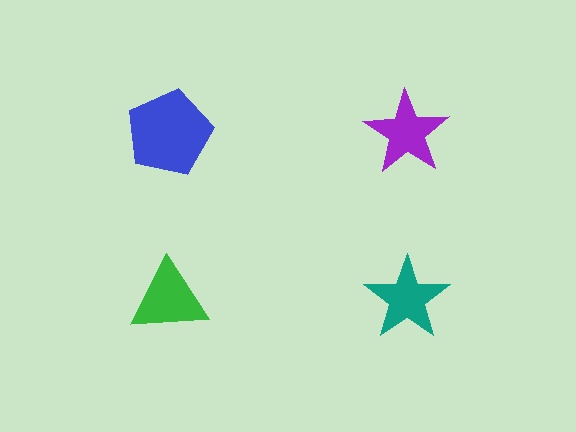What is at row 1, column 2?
A purple star.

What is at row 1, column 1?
A blue pentagon.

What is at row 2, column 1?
A green triangle.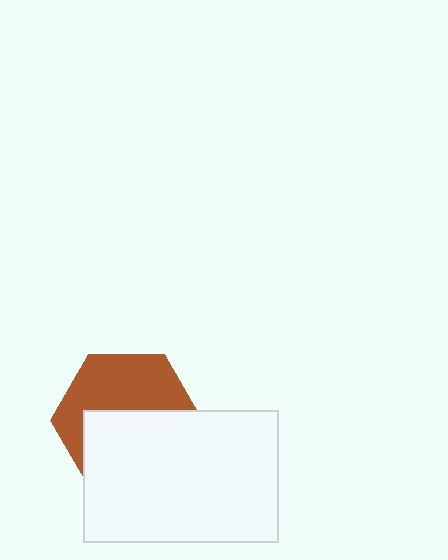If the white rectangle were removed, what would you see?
You would see the complete brown hexagon.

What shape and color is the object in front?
The object in front is a white rectangle.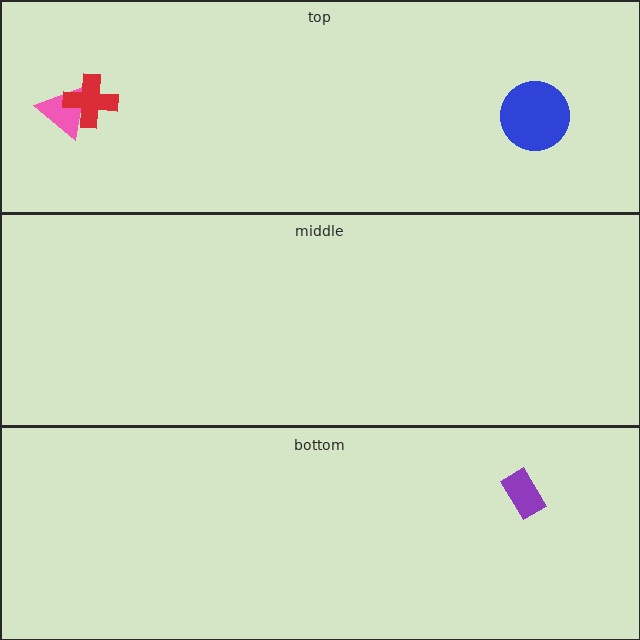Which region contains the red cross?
The top region.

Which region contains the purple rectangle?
The bottom region.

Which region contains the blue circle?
The top region.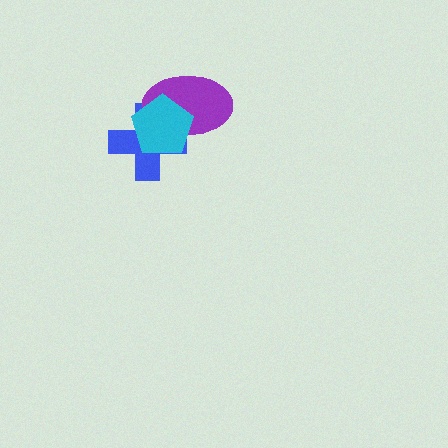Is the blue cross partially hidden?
Yes, it is partially covered by another shape.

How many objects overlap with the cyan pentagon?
2 objects overlap with the cyan pentagon.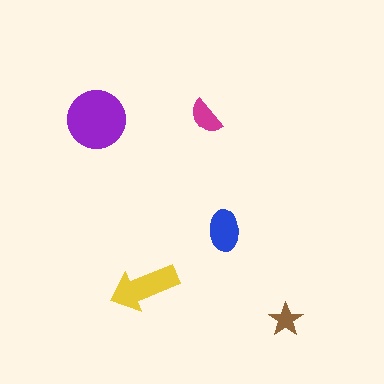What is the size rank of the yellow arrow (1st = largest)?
2nd.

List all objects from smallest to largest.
The brown star, the magenta semicircle, the blue ellipse, the yellow arrow, the purple circle.